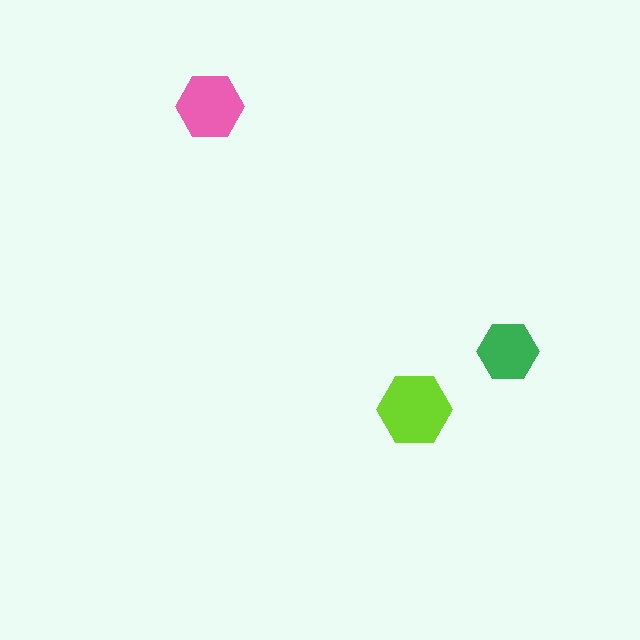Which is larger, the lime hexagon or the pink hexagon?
The lime one.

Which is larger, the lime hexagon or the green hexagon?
The lime one.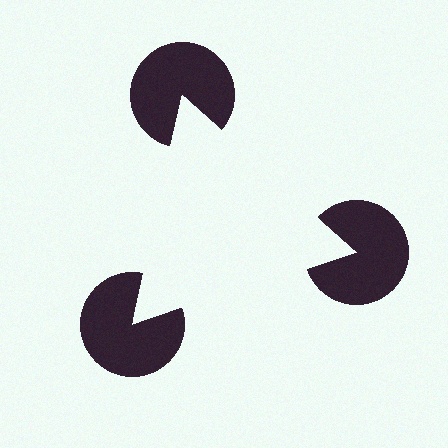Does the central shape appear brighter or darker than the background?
It typically appears slightly brighter than the background, even though no actual brightness change is drawn.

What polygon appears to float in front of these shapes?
An illusory triangle — its edges are inferred from the aligned wedge cuts in the pac-man discs, not physically drawn.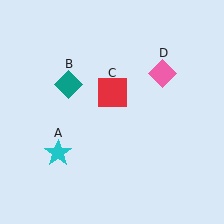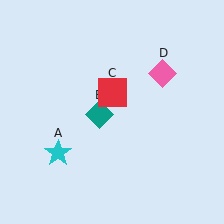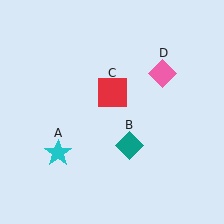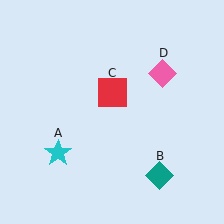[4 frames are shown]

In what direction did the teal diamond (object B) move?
The teal diamond (object B) moved down and to the right.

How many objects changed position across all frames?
1 object changed position: teal diamond (object B).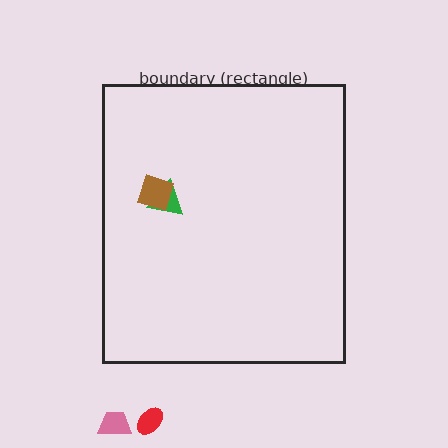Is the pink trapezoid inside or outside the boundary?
Outside.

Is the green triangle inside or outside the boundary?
Inside.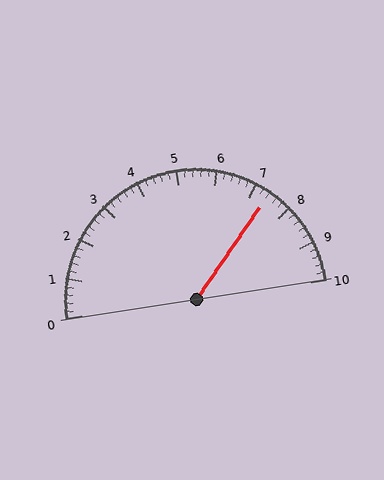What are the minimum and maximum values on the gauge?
The gauge ranges from 0 to 10.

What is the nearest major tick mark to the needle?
The nearest major tick mark is 7.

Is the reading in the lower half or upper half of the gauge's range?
The reading is in the upper half of the range (0 to 10).